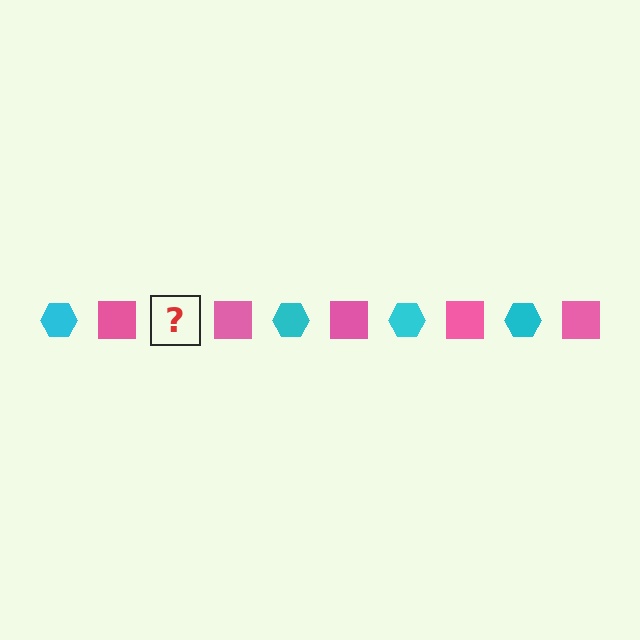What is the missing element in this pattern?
The missing element is a cyan hexagon.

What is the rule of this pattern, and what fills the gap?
The rule is that the pattern alternates between cyan hexagon and pink square. The gap should be filled with a cyan hexagon.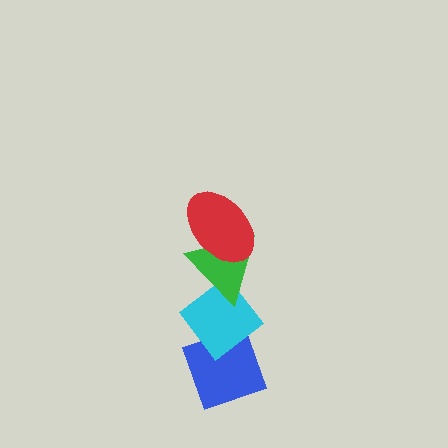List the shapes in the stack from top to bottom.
From top to bottom: the red ellipse, the green triangle, the cyan diamond, the blue diamond.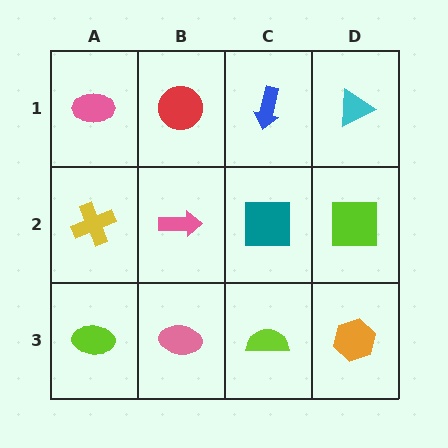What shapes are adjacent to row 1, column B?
A pink arrow (row 2, column B), a pink ellipse (row 1, column A), a blue arrow (row 1, column C).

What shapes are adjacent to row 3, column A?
A yellow cross (row 2, column A), a pink ellipse (row 3, column B).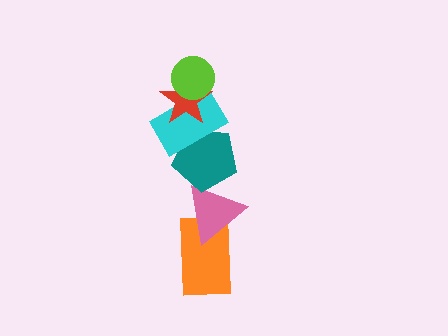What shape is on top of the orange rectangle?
The pink triangle is on top of the orange rectangle.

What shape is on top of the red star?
The lime circle is on top of the red star.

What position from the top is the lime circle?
The lime circle is 1st from the top.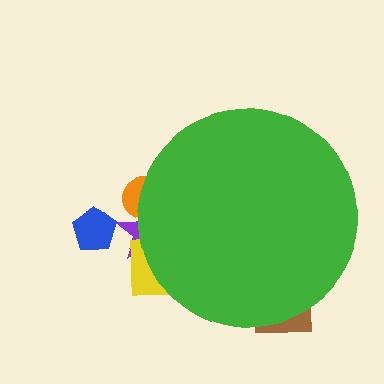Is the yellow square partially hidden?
Yes, the yellow square is partially hidden behind the green circle.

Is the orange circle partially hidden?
Yes, the orange circle is partially hidden behind the green circle.